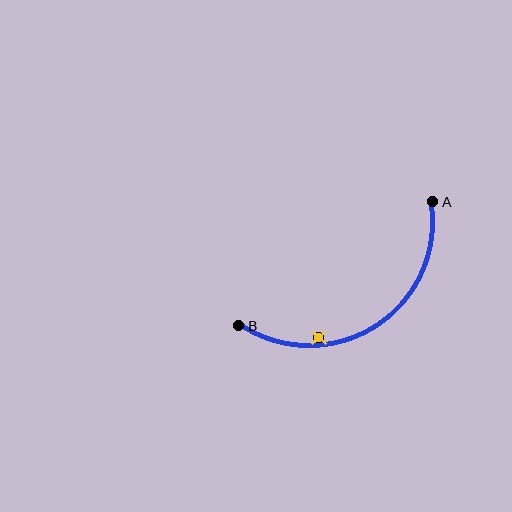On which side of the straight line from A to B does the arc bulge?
The arc bulges below the straight line connecting A and B.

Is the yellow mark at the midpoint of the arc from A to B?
No — the yellow mark does not lie on the arc at all. It sits slightly inside the curve.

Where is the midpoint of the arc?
The arc midpoint is the point on the curve farthest from the straight line joining A and B. It sits below that line.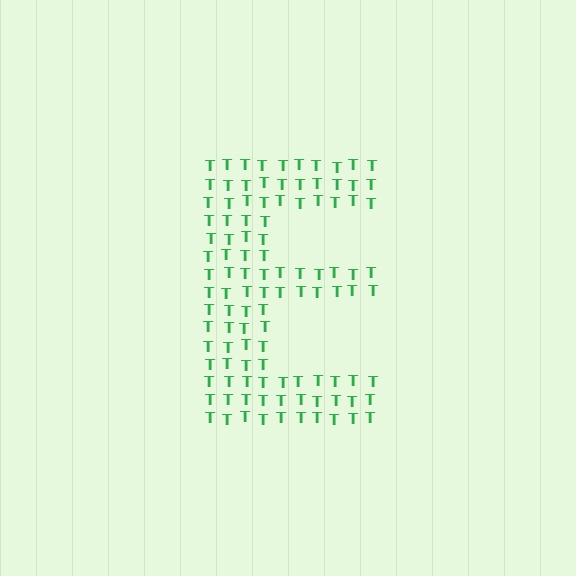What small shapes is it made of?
It is made of small letter T's.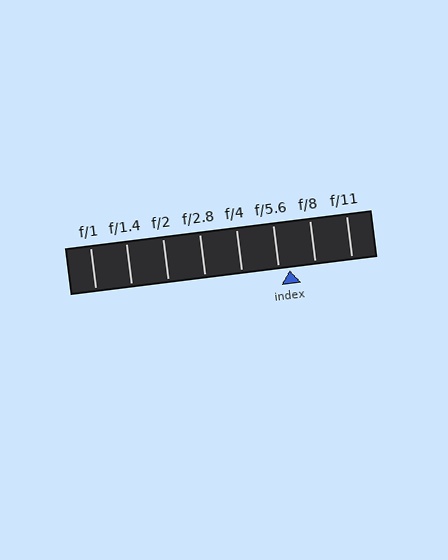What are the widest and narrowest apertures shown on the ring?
The widest aperture shown is f/1 and the narrowest is f/11.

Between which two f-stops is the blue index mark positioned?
The index mark is between f/5.6 and f/8.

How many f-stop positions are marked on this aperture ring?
There are 8 f-stop positions marked.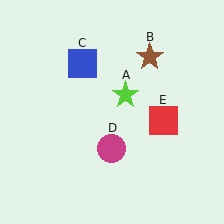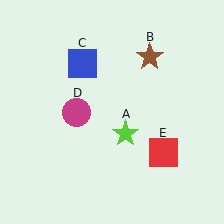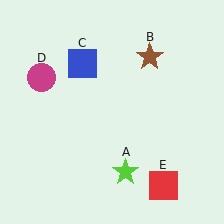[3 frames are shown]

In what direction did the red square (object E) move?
The red square (object E) moved down.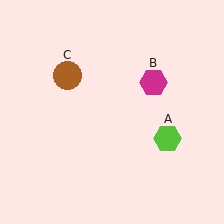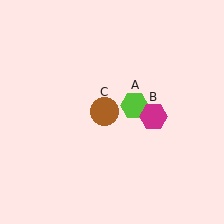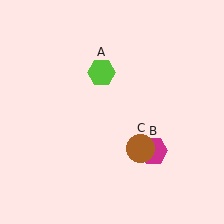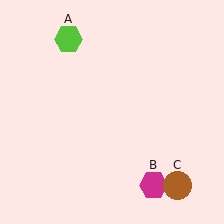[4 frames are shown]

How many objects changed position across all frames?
3 objects changed position: lime hexagon (object A), magenta hexagon (object B), brown circle (object C).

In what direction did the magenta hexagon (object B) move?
The magenta hexagon (object B) moved down.